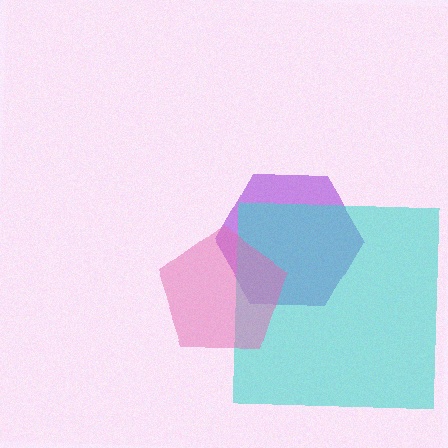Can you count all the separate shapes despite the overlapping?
Yes, there are 3 separate shapes.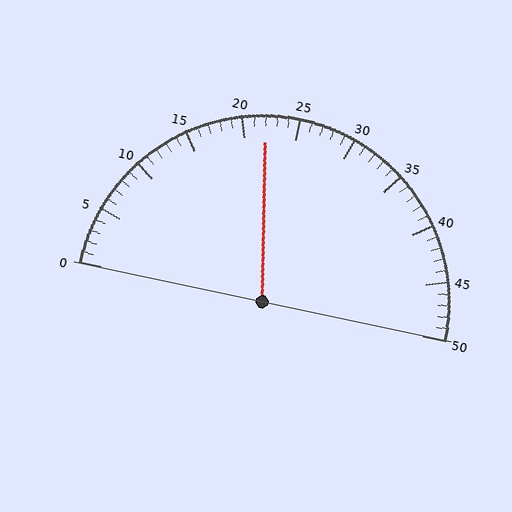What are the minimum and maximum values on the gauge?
The gauge ranges from 0 to 50.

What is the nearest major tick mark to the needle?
The nearest major tick mark is 20.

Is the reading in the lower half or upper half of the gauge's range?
The reading is in the lower half of the range (0 to 50).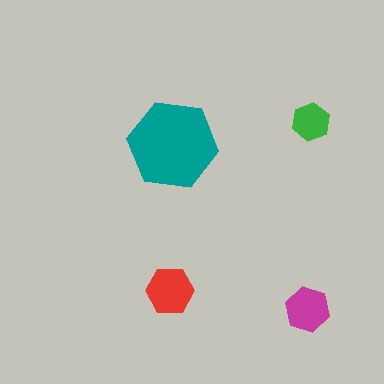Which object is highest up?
The green hexagon is topmost.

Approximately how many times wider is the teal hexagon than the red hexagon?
About 2 times wider.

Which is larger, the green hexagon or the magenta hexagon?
The magenta one.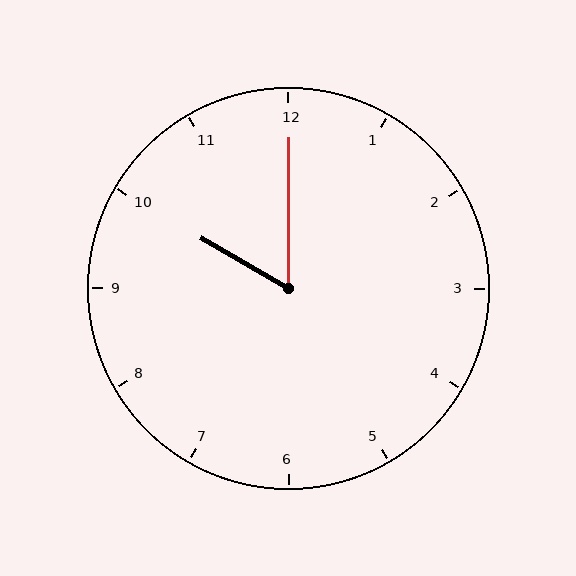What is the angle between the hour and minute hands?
Approximately 60 degrees.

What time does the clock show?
10:00.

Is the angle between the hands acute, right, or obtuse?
It is acute.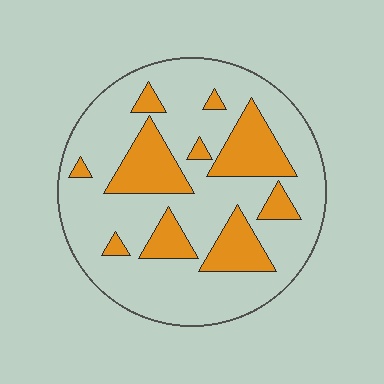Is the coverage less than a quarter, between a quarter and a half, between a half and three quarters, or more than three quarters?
Between a quarter and a half.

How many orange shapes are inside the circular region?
10.